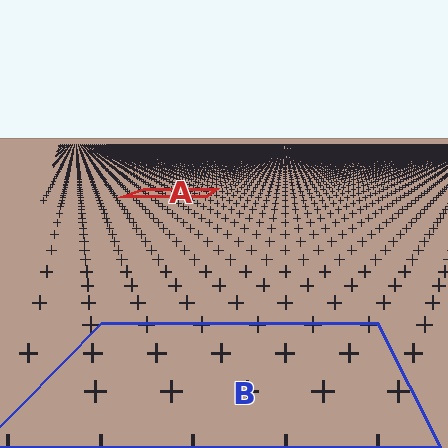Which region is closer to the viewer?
Region B is closer. The texture elements there are larger and more spread out.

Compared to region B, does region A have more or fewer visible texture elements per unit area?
Region A has more texture elements per unit area — they are packed more densely because it is farther away.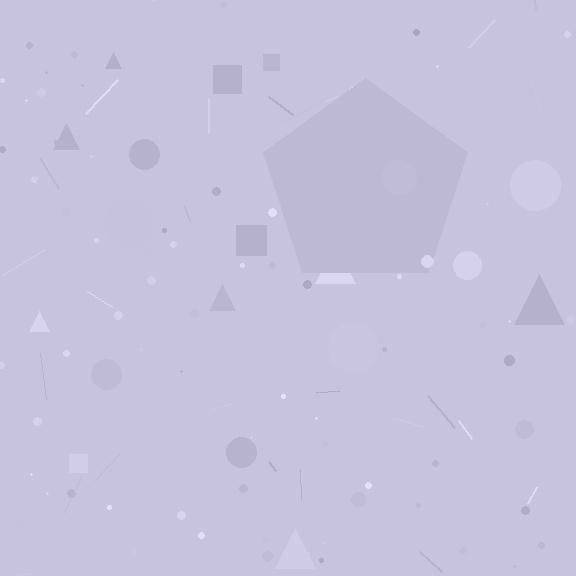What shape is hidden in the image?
A pentagon is hidden in the image.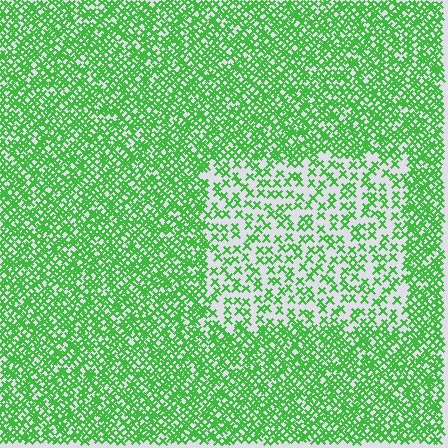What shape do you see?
I see a rectangle.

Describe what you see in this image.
The image contains small green elements arranged at two different densities. A rectangle-shaped region is visible where the elements are less densely packed than the surrounding area.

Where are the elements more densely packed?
The elements are more densely packed outside the rectangle boundary.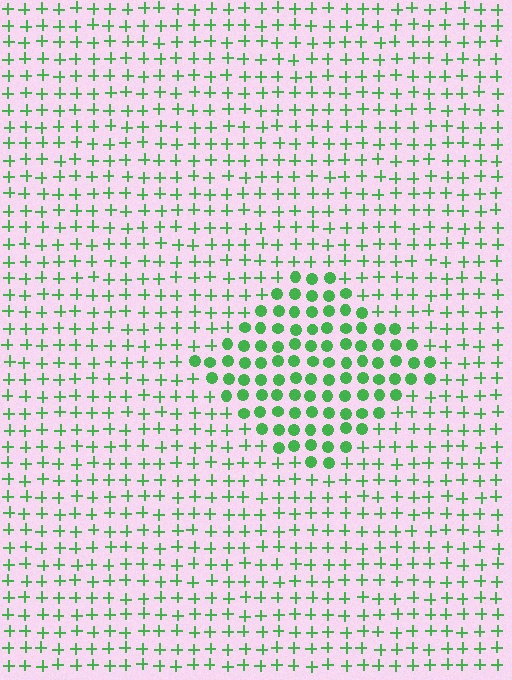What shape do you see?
I see a diamond.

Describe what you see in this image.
The image is filled with small green elements arranged in a uniform grid. A diamond-shaped region contains circles, while the surrounding area contains plus signs. The boundary is defined purely by the change in element shape.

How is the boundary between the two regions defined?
The boundary is defined by a change in element shape: circles inside vs. plus signs outside. All elements share the same color and spacing.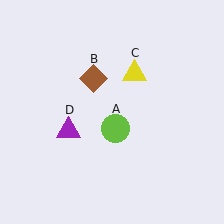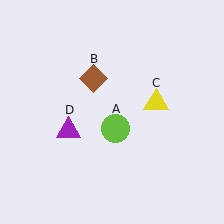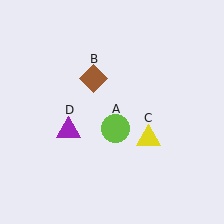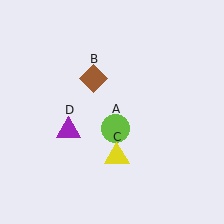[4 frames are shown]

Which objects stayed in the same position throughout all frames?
Lime circle (object A) and brown diamond (object B) and purple triangle (object D) remained stationary.